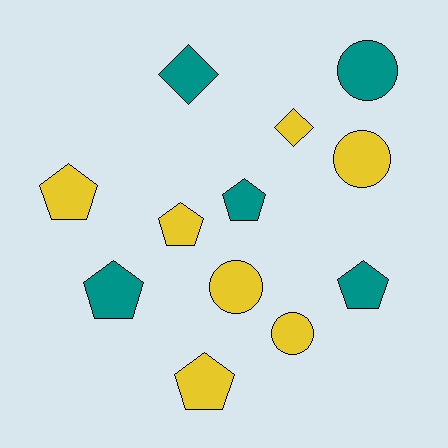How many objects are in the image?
There are 12 objects.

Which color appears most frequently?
Yellow, with 7 objects.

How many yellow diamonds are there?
There is 1 yellow diamond.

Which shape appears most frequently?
Pentagon, with 6 objects.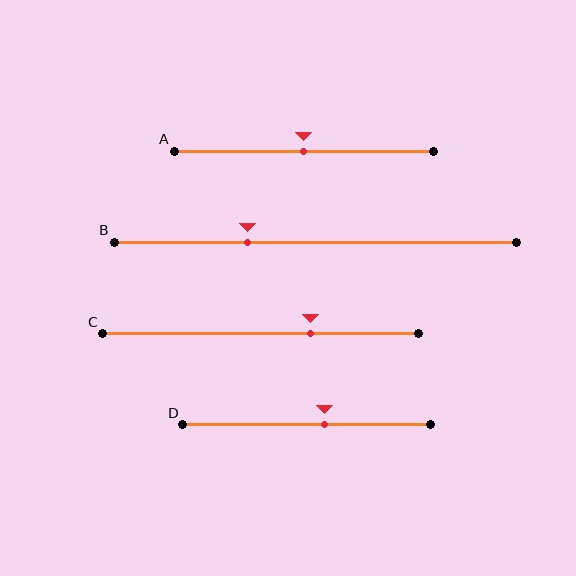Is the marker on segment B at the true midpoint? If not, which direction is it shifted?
No, the marker on segment B is shifted to the left by about 17% of the segment length.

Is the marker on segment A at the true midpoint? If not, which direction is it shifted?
Yes, the marker on segment A is at the true midpoint.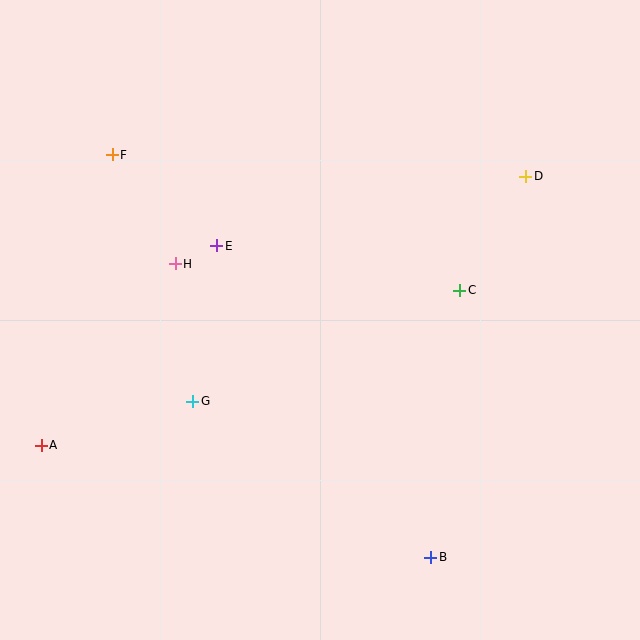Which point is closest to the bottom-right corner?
Point B is closest to the bottom-right corner.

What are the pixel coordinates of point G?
Point G is at (193, 401).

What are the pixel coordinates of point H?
Point H is at (175, 264).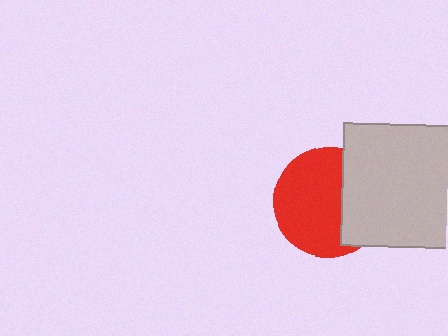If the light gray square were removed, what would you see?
You would see the complete red circle.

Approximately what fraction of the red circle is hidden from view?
Roughly 35% of the red circle is hidden behind the light gray square.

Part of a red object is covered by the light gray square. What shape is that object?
It is a circle.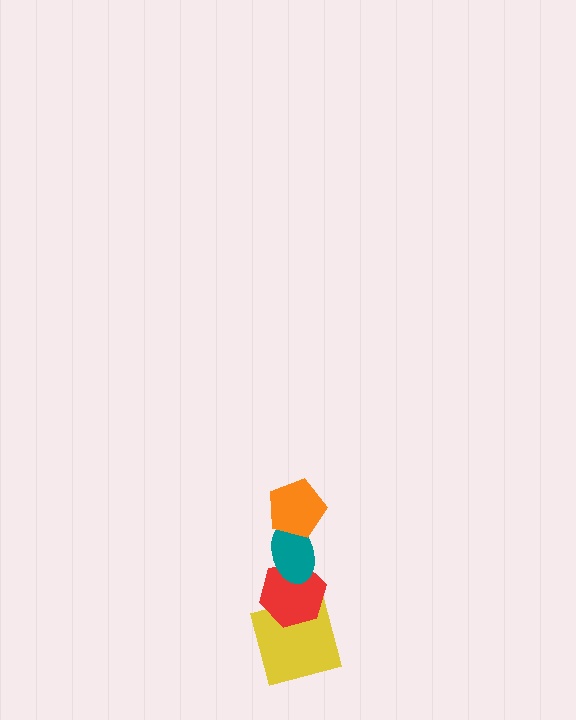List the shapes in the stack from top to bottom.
From top to bottom: the orange pentagon, the teal ellipse, the red hexagon, the yellow square.